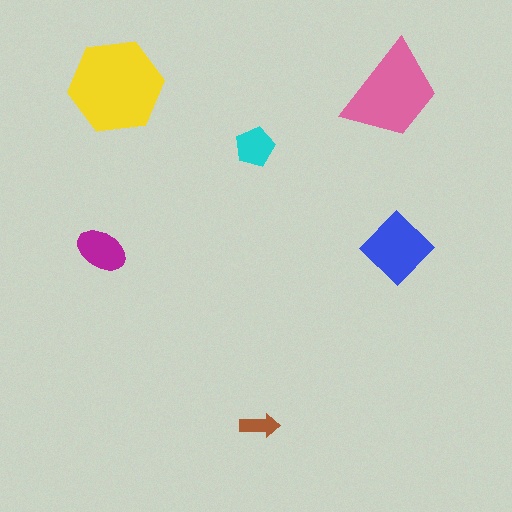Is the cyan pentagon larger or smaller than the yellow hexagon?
Smaller.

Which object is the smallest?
The brown arrow.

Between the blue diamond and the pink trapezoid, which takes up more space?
The pink trapezoid.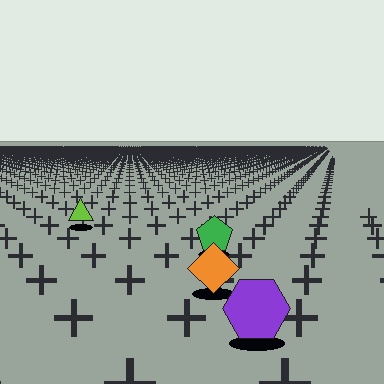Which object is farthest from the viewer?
The lime triangle is farthest from the viewer. It appears smaller and the ground texture around it is denser.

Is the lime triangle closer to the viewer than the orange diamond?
No. The orange diamond is closer — you can tell from the texture gradient: the ground texture is coarser near it.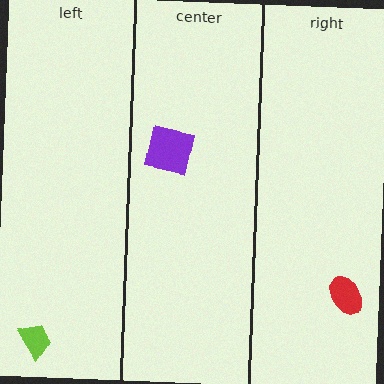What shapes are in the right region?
The red ellipse.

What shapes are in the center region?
The purple square.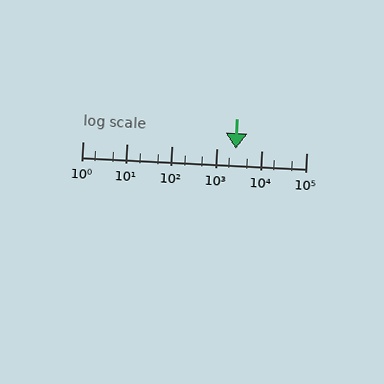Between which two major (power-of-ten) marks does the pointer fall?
The pointer is between 1000 and 10000.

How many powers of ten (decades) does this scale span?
The scale spans 5 decades, from 1 to 100000.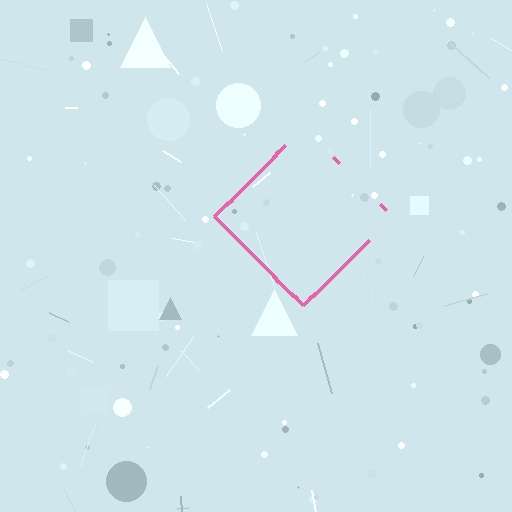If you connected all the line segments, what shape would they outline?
They would outline a diamond.